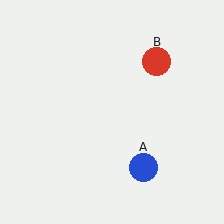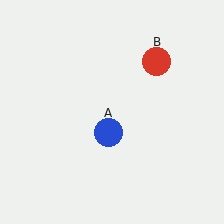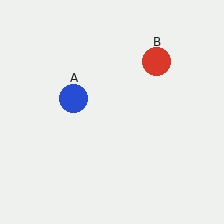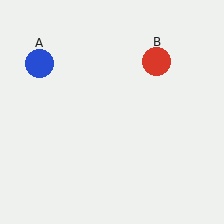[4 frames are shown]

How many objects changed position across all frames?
1 object changed position: blue circle (object A).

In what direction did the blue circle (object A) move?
The blue circle (object A) moved up and to the left.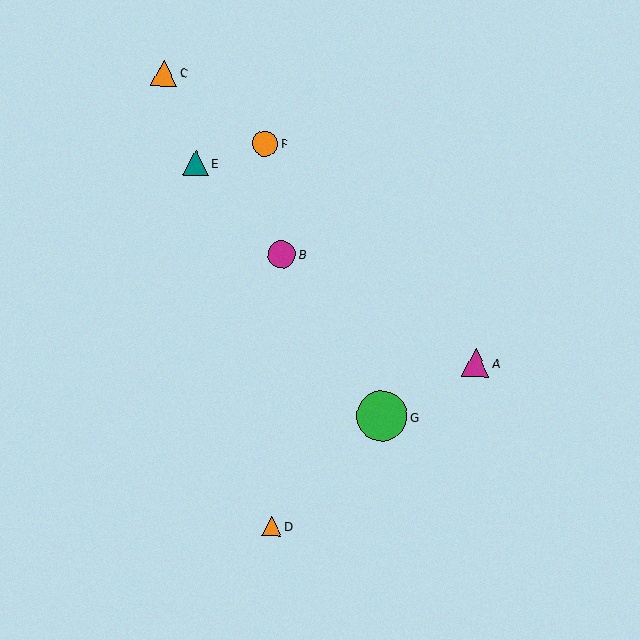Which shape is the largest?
The green circle (labeled G) is the largest.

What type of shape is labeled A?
Shape A is a magenta triangle.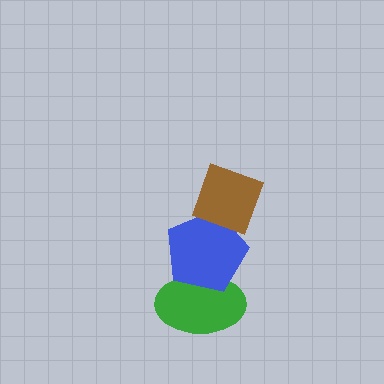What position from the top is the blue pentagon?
The blue pentagon is 2nd from the top.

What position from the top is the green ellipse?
The green ellipse is 3rd from the top.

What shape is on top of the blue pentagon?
The brown diamond is on top of the blue pentagon.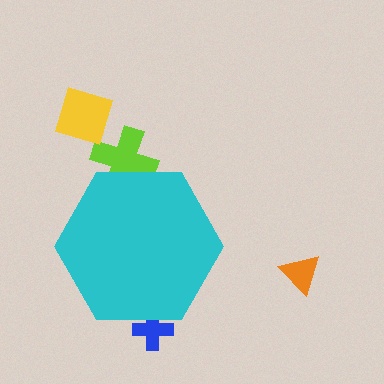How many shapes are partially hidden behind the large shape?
2 shapes are partially hidden.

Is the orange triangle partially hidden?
No, the orange triangle is fully visible.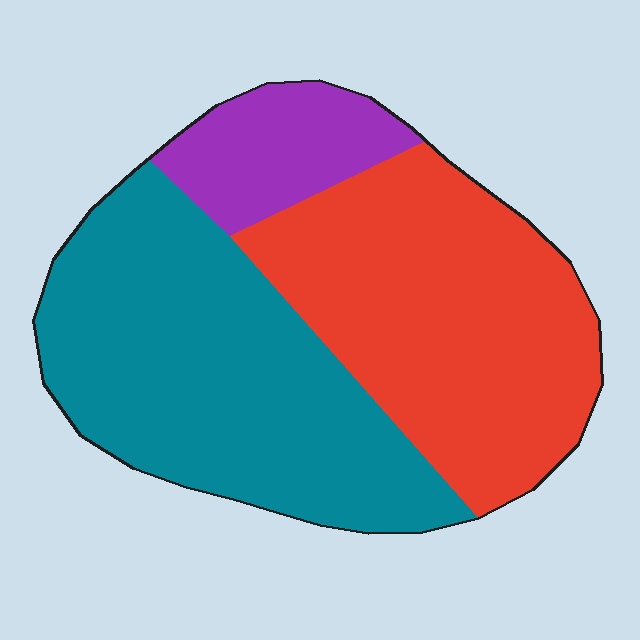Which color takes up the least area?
Purple, at roughly 15%.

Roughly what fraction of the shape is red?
Red covers 42% of the shape.